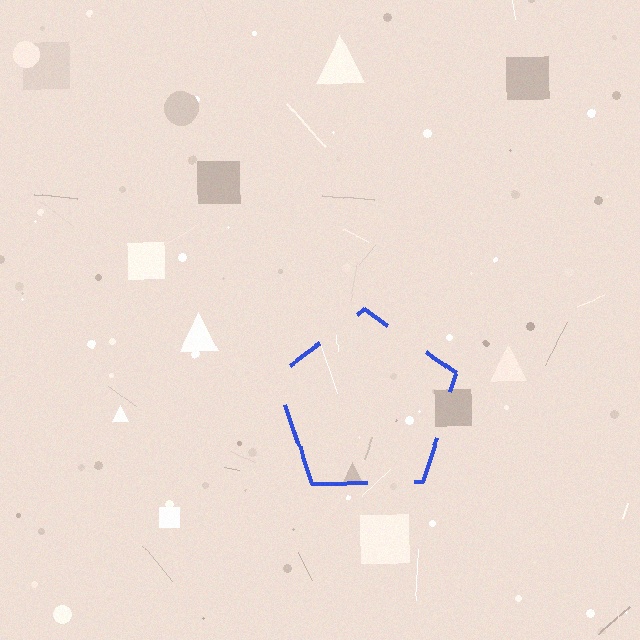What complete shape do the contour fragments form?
The contour fragments form a pentagon.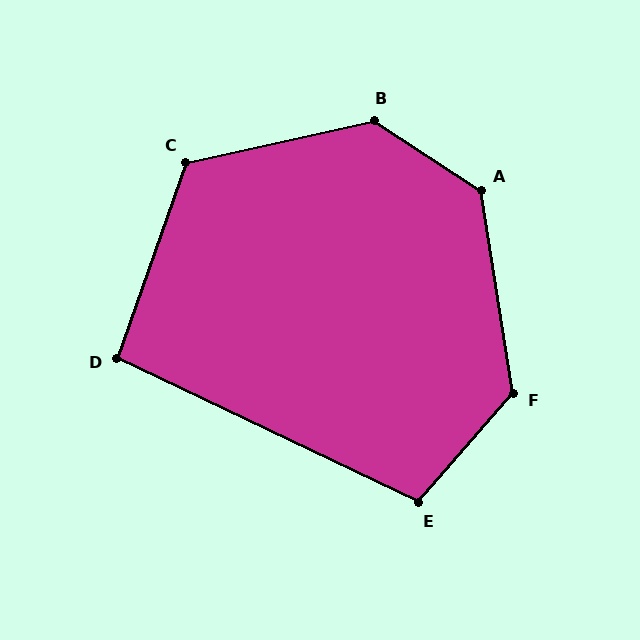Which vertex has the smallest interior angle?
D, at approximately 96 degrees.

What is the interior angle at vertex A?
Approximately 132 degrees (obtuse).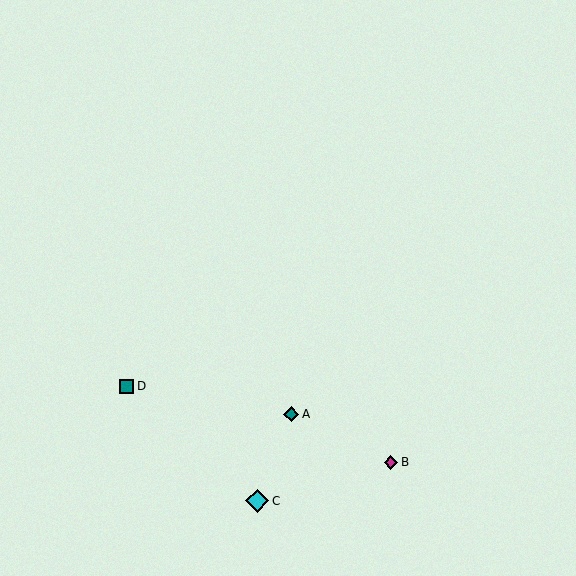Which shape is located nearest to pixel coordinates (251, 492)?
The cyan diamond (labeled C) at (257, 501) is nearest to that location.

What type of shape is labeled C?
Shape C is a cyan diamond.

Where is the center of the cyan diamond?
The center of the cyan diamond is at (257, 501).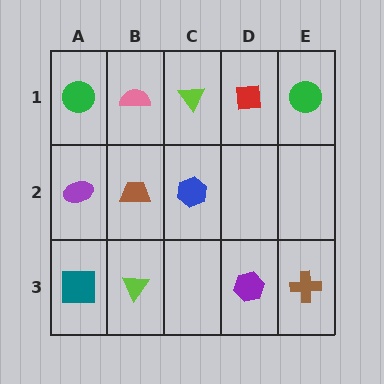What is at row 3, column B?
A lime triangle.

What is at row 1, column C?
A lime triangle.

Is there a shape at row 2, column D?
No, that cell is empty.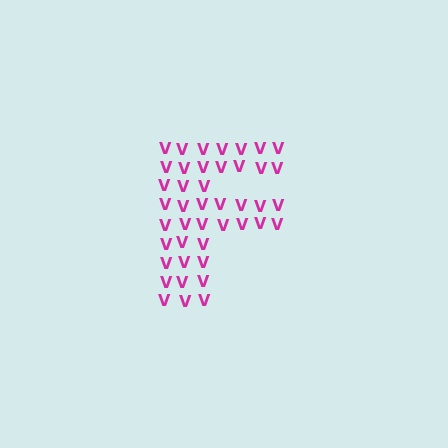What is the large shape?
The large shape is the letter F.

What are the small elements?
The small elements are letter V's.